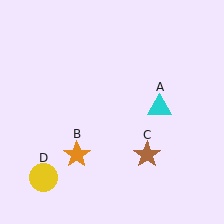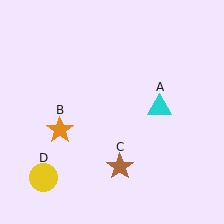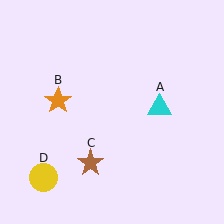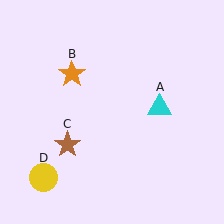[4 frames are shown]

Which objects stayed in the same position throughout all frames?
Cyan triangle (object A) and yellow circle (object D) remained stationary.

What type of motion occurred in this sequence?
The orange star (object B), brown star (object C) rotated clockwise around the center of the scene.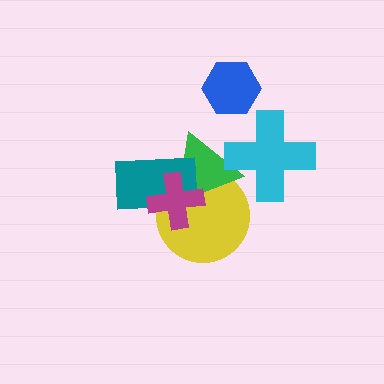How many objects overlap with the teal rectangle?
3 objects overlap with the teal rectangle.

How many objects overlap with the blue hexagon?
0 objects overlap with the blue hexagon.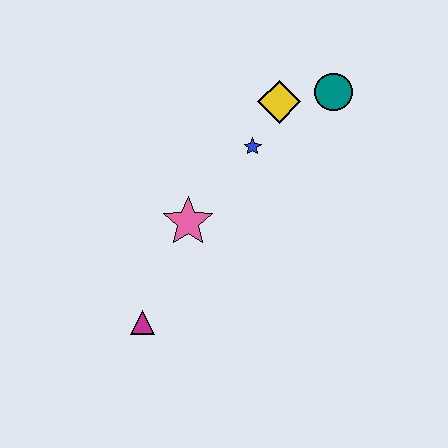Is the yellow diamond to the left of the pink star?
No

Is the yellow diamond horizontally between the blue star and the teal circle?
Yes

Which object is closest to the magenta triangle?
The pink star is closest to the magenta triangle.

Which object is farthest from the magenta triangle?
The teal circle is farthest from the magenta triangle.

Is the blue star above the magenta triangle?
Yes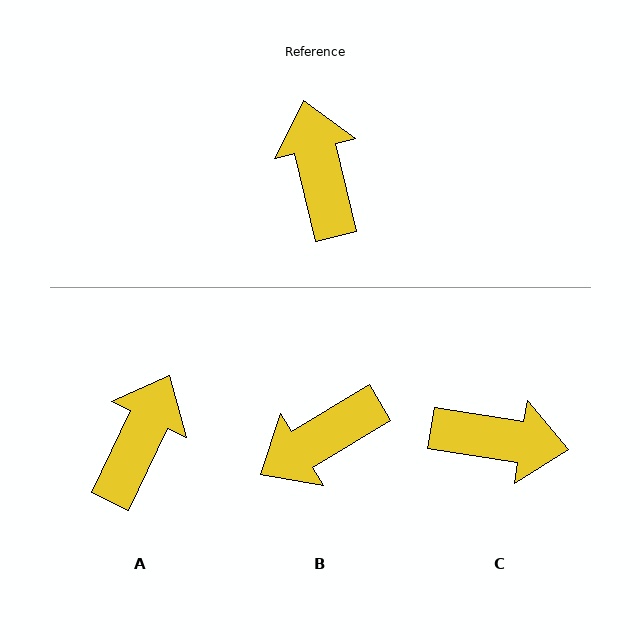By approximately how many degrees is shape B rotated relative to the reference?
Approximately 108 degrees counter-clockwise.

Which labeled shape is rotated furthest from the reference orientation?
C, about 112 degrees away.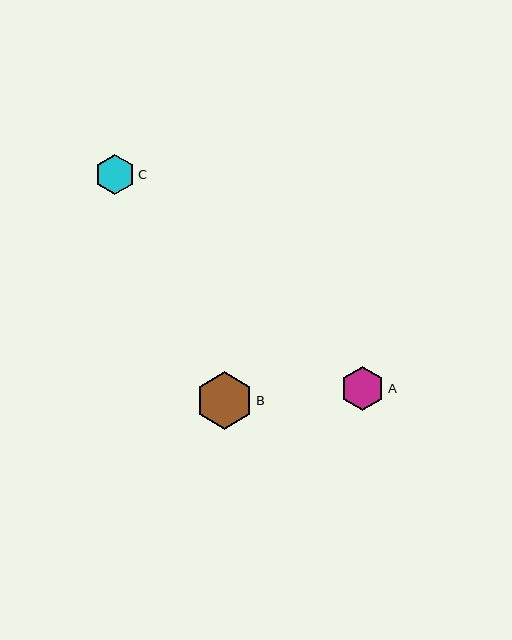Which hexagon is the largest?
Hexagon B is the largest with a size of approximately 57 pixels.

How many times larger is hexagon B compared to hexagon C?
Hexagon B is approximately 1.4 times the size of hexagon C.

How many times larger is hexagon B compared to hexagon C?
Hexagon B is approximately 1.4 times the size of hexagon C.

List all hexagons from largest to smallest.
From largest to smallest: B, A, C.